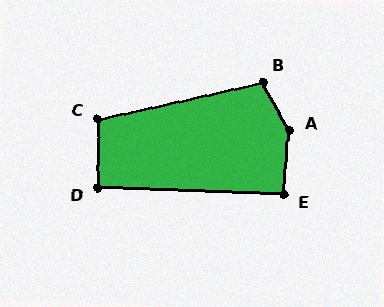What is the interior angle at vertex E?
Approximately 93 degrees (approximately right).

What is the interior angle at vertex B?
Approximately 107 degrees (obtuse).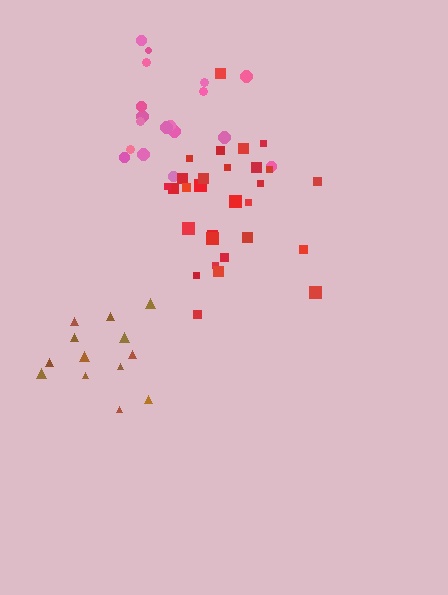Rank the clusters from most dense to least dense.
red, brown, pink.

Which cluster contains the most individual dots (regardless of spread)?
Red (29).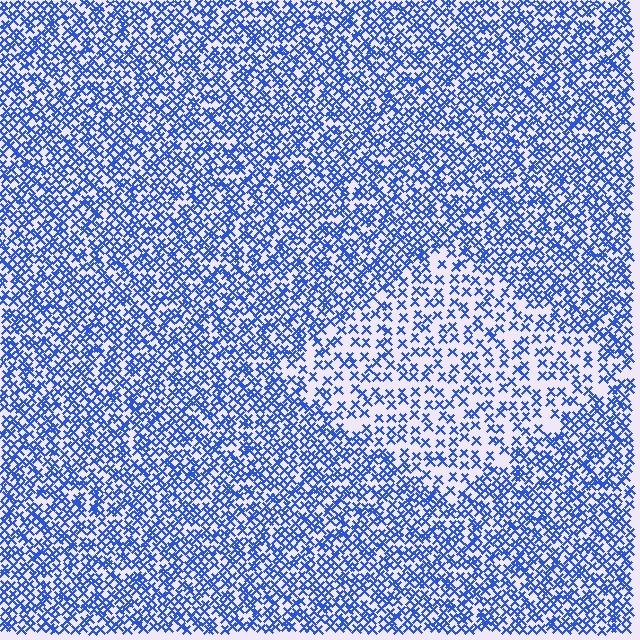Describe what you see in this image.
The image contains small blue elements arranged at two different densities. A diamond-shaped region is visible where the elements are less densely packed than the surrounding area.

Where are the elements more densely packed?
The elements are more densely packed outside the diamond boundary.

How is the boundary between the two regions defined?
The boundary is defined by a change in element density (approximately 2.0x ratio). All elements are the same color, size, and shape.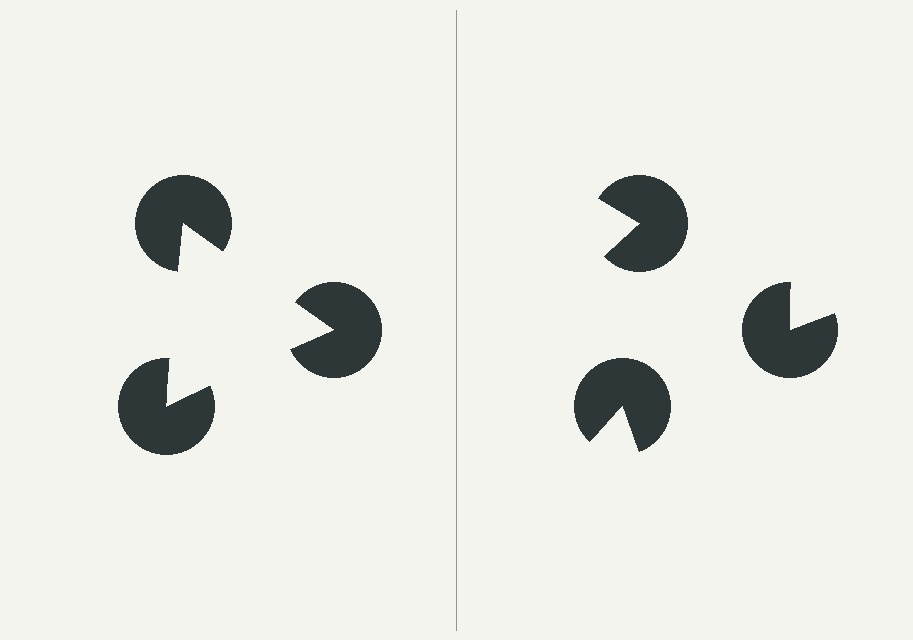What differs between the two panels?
The pac-man discs are positioned identically on both sides; only the wedge orientations differ. On the left they align to a triangle; on the right they are misaligned.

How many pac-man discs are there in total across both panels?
6 — 3 on each side.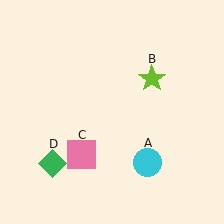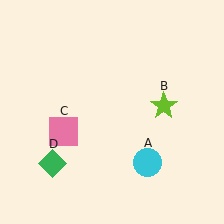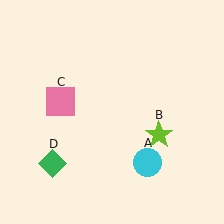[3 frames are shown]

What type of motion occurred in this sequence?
The lime star (object B), pink square (object C) rotated clockwise around the center of the scene.